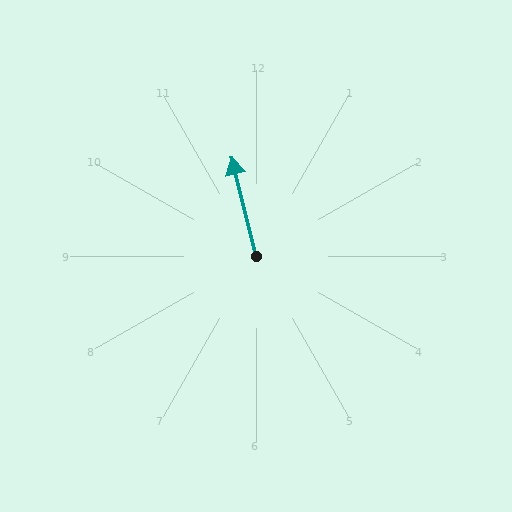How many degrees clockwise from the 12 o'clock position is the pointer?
Approximately 346 degrees.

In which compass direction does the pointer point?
North.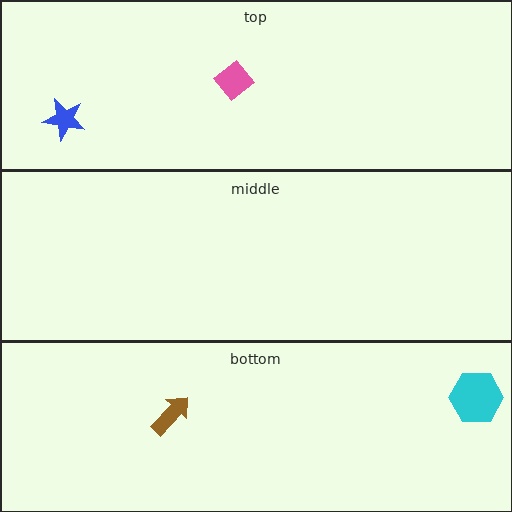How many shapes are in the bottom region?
2.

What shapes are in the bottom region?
The brown arrow, the cyan hexagon.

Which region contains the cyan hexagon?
The bottom region.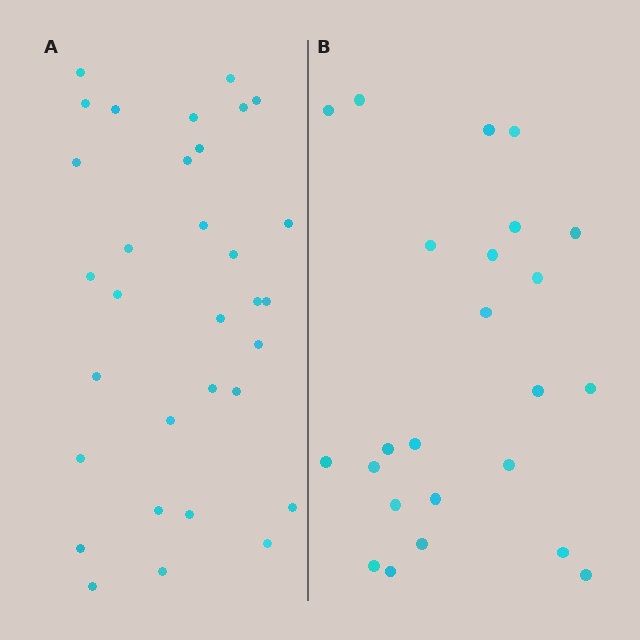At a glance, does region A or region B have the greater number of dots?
Region A (the left region) has more dots.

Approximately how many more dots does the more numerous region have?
Region A has roughly 8 or so more dots than region B.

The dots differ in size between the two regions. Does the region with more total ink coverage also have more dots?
No. Region B has more total ink coverage because its dots are larger, but region A actually contains more individual dots. Total area can be misleading — the number of items is what matters here.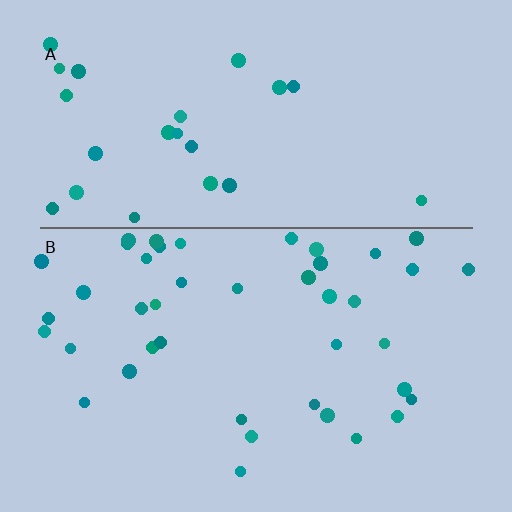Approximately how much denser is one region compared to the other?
Approximately 1.7× — region B over region A.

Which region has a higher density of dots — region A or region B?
B (the bottom).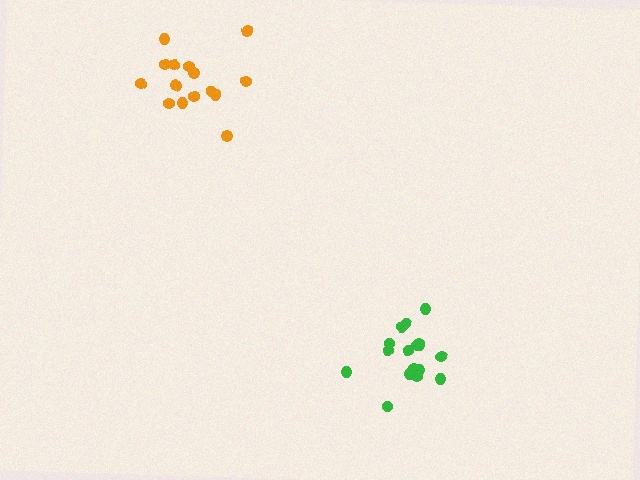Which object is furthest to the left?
The orange cluster is leftmost.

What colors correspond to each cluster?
The clusters are colored: green, orange.